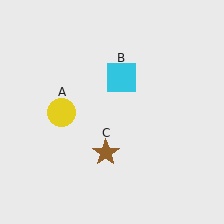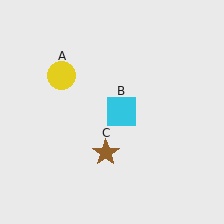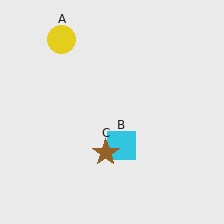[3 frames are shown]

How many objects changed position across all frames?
2 objects changed position: yellow circle (object A), cyan square (object B).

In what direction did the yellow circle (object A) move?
The yellow circle (object A) moved up.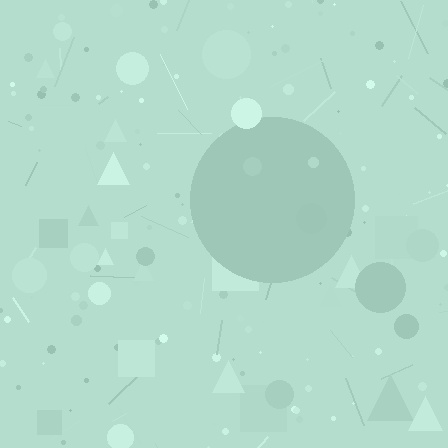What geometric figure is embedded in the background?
A circle is embedded in the background.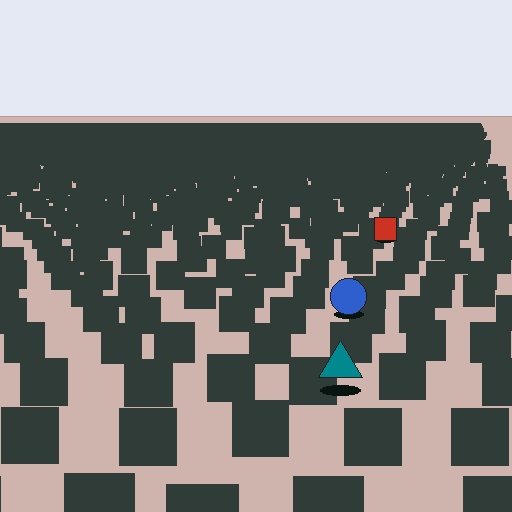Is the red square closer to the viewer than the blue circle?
No. The blue circle is closer — you can tell from the texture gradient: the ground texture is coarser near it.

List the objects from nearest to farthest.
From nearest to farthest: the teal triangle, the blue circle, the red square.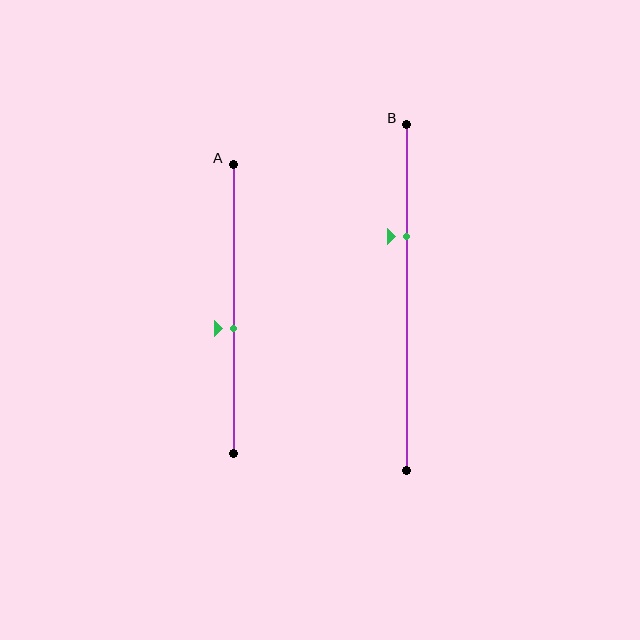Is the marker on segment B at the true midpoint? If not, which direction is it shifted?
No, the marker on segment B is shifted upward by about 18% of the segment length.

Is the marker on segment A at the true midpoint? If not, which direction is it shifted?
No, the marker on segment A is shifted downward by about 7% of the segment length.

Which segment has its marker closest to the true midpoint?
Segment A has its marker closest to the true midpoint.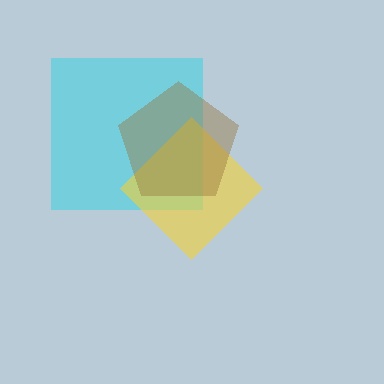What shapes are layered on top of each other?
The layered shapes are: a cyan square, a yellow diamond, a brown pentagon.